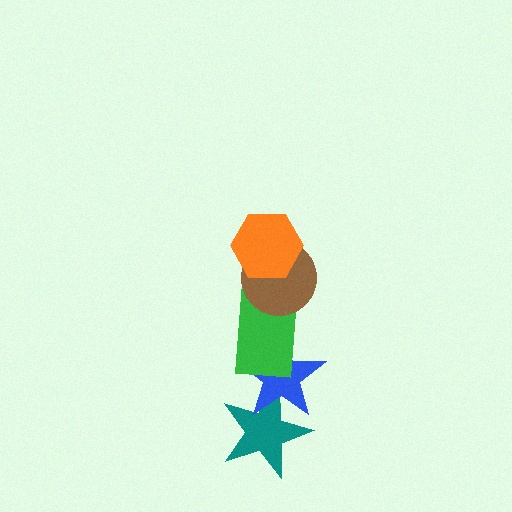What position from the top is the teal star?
The teal star is 5th from the top.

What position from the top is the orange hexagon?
The orange hexagon is 1st from the top.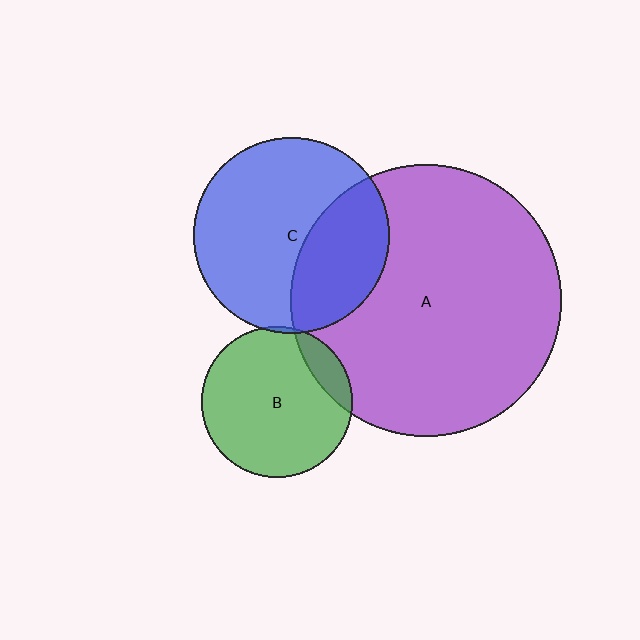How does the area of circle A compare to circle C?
Approximately 1.9 times.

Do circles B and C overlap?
Yes.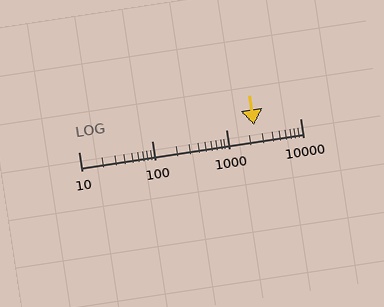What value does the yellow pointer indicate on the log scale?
The pointer indicates approximately 2400.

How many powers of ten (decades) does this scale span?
The scale spans 3 decades, from 10 to 10000.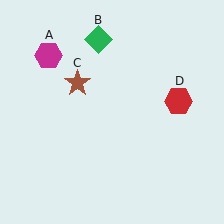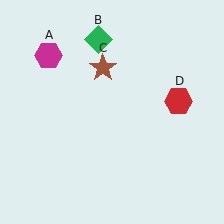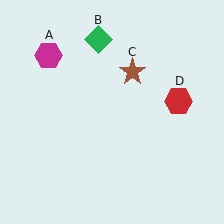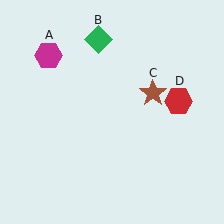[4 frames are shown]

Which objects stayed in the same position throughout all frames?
Magenta hexagon (object A) and green diamond (object B) and red hexagon (object D) remained stationary.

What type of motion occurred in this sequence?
The brown star (object C) rotated clockwise around the center of the scene.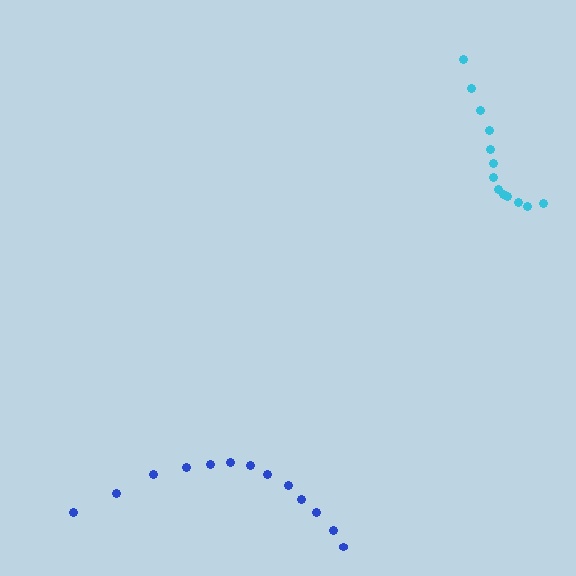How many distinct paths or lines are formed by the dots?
There are 2 distinct paths.